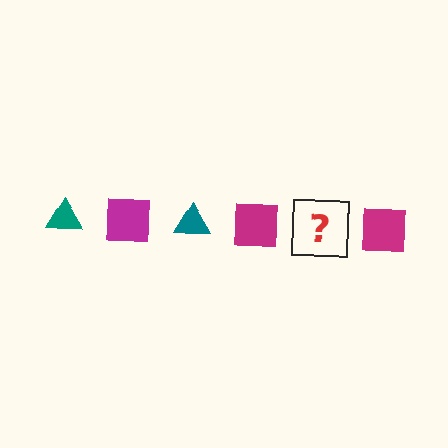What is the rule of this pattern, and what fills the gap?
The rule is that the pattern alternates between teal triangle and magenta square. The gap should be filled with a teal triangle.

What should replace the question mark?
The question mark should be replaced with a teal triangle.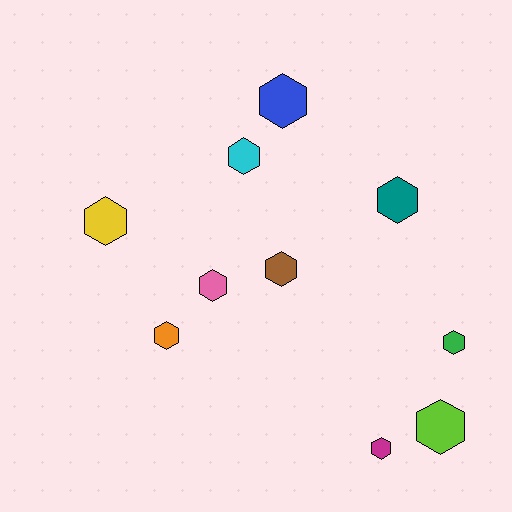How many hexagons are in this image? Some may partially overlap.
There are 10 hexagons.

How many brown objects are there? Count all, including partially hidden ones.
There is 1 brown object.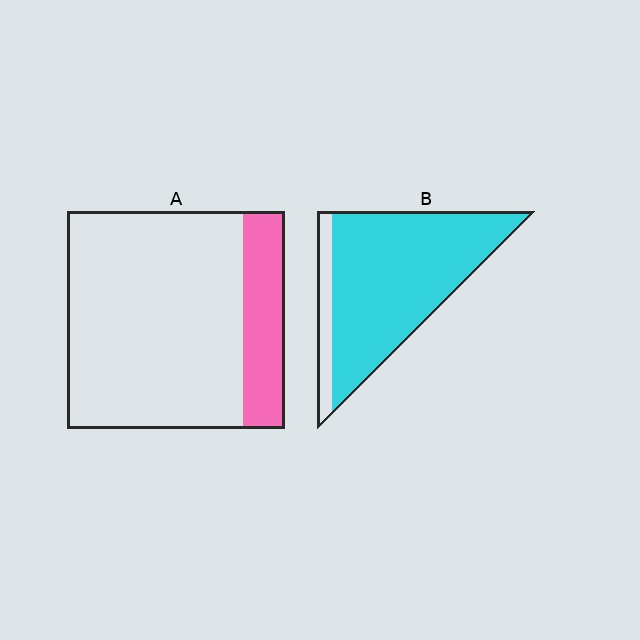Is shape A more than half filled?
No.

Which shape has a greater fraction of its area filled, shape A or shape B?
Shape B.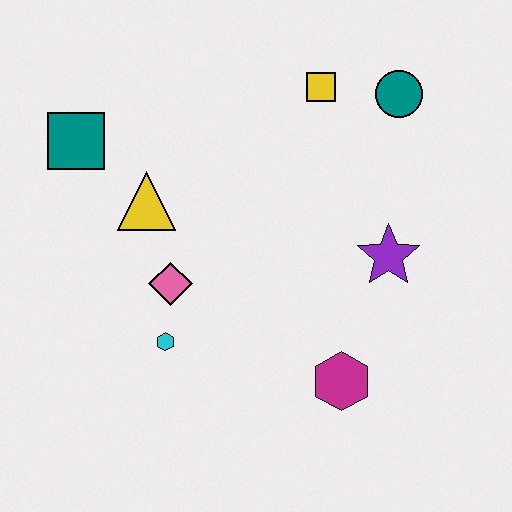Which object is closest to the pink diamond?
The cyan hexagon is closest to the pink diamond.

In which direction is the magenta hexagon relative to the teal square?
The magenta hexagon is to the right of the teal square.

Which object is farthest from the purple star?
The teal square is farthest from the purple star.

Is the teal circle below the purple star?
No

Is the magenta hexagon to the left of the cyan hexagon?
No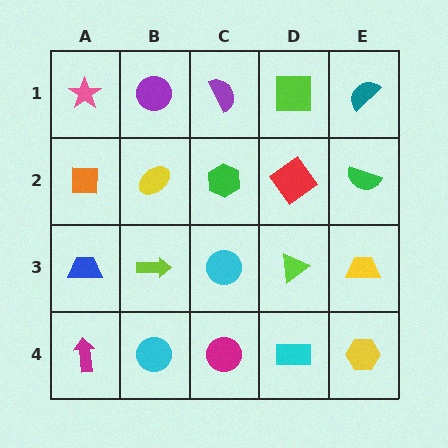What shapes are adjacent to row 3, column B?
A yellow ellipse (row 2, column B), a cyan circle (row 4, column B), a blue trapezoid (row 3, column A), a cyan circle (row 3, column C).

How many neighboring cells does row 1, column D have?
3.